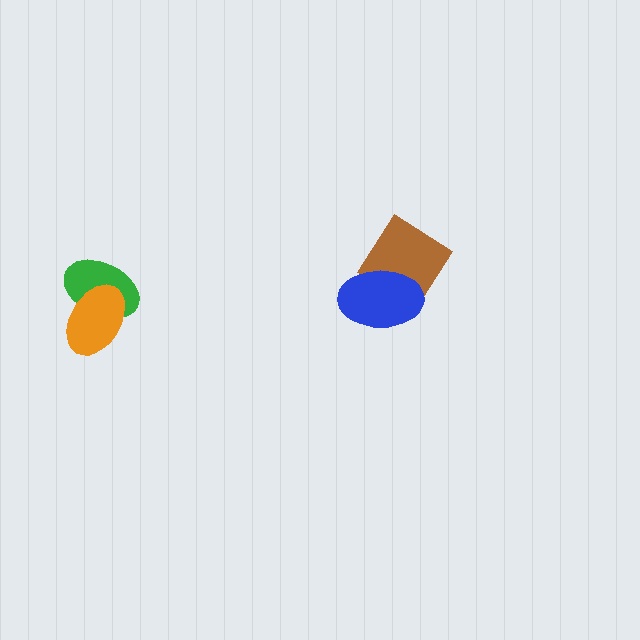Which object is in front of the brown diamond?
The blue ellipse is in front of the brown diamond.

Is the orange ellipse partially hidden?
No, no other shape covers it.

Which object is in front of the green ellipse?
The orange ellipse is in front of the green ellipse.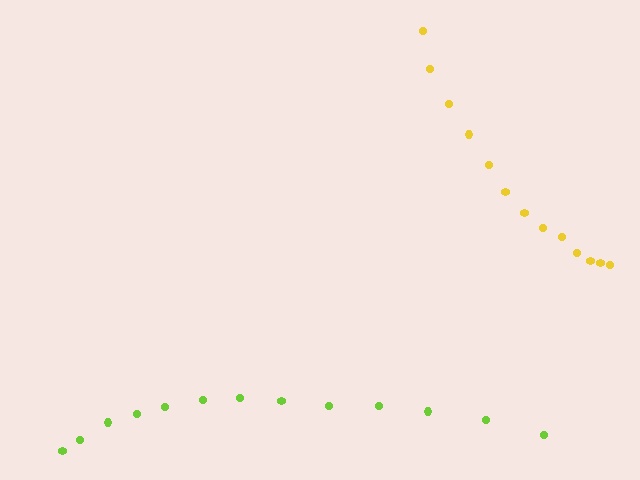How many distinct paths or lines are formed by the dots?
There are 2 distinct paths.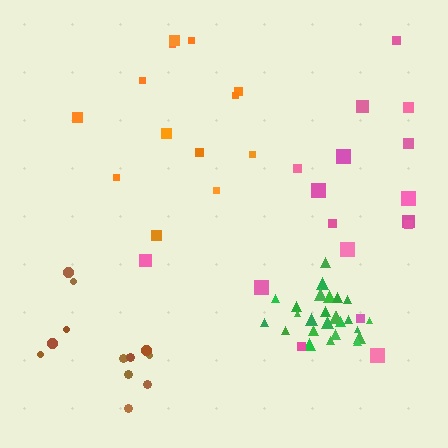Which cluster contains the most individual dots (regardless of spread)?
Green (26).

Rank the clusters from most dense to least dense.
green, brown, orange, pink.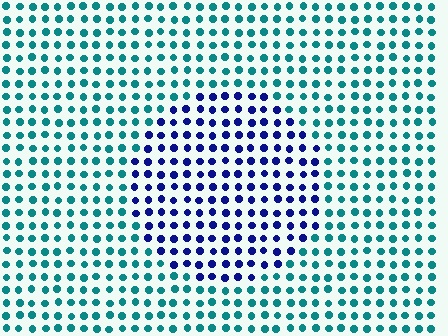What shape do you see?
I see a circle.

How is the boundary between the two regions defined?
The boundary is defined purely by a slight shift in hue (about 58 degrees). Spacing, size, and orientation are identical on both sides.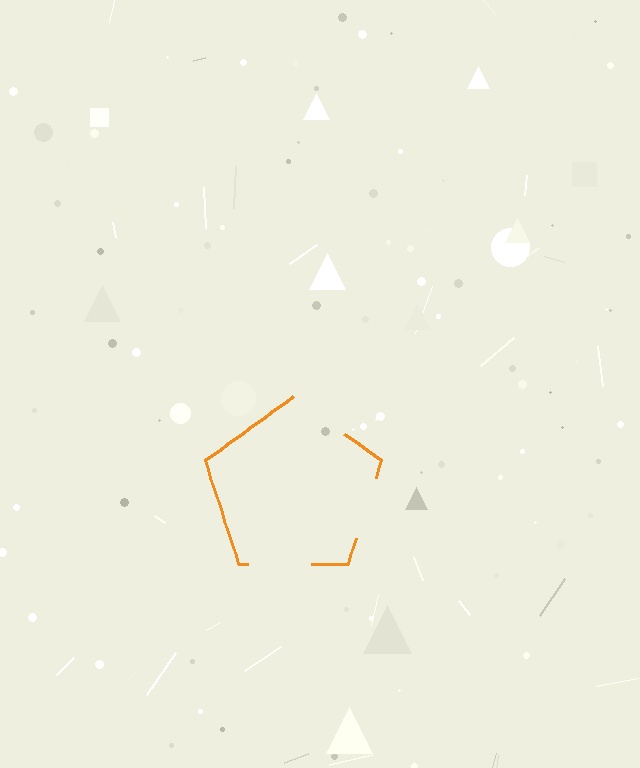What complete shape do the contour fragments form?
The contour fragments form a pentagon.